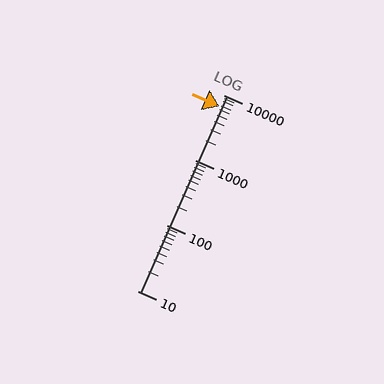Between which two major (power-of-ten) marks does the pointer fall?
The pointer is between 1000 and 10000.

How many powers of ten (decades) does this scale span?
The scale spans 3 decades, from 10 to 10000.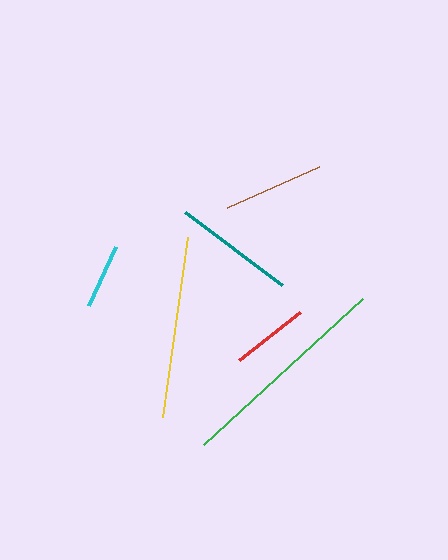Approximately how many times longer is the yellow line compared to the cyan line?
The yellow line is approximately 2.8 times the length of the cyan line.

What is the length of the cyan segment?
The cyan segment is approximately 64 pixels long.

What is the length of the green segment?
The green segment is approximately 216 pixels long.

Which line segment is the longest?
The green line is the longest at approximately 216 pixels.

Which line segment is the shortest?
The cyan line is the shortest at approximately 64 pixels.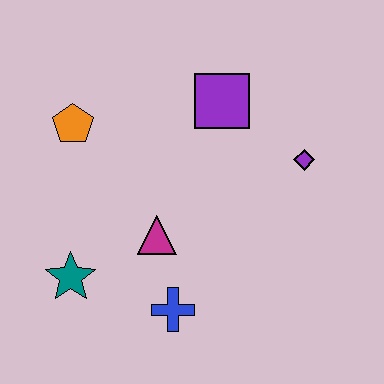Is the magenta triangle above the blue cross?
Yes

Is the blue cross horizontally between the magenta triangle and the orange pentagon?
No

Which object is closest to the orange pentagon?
The magenta triangle is closest to the orange pentagon.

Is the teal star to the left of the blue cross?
Yes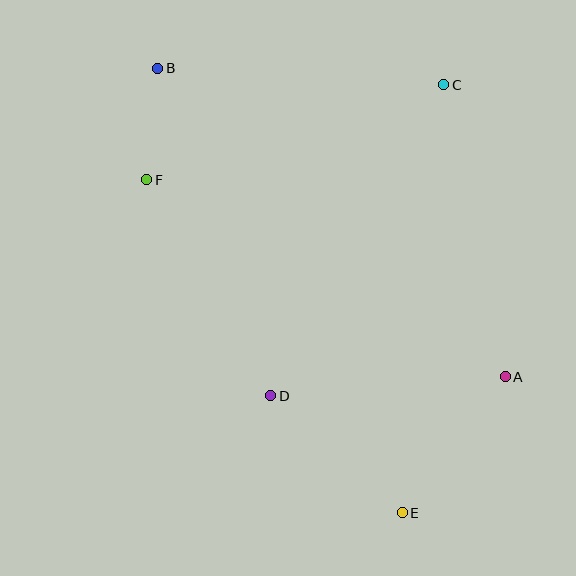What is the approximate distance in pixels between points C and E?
The distance between C and E is approximately 430 pixels.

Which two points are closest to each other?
Points B and F are closest to each other.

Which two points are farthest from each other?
Points B and E are farthest from each other.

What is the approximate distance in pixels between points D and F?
The distance between D and F is approximately 249 pixels.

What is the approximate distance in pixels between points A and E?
The distance between A and E is approximately 170 pixels.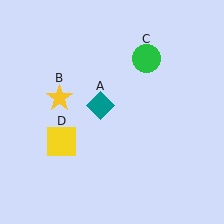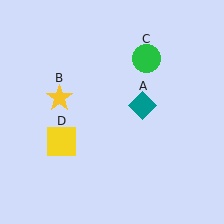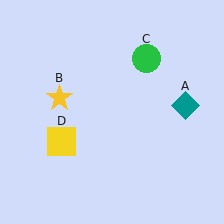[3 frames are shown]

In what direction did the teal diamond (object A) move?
The teal diamond (object A) moved right.